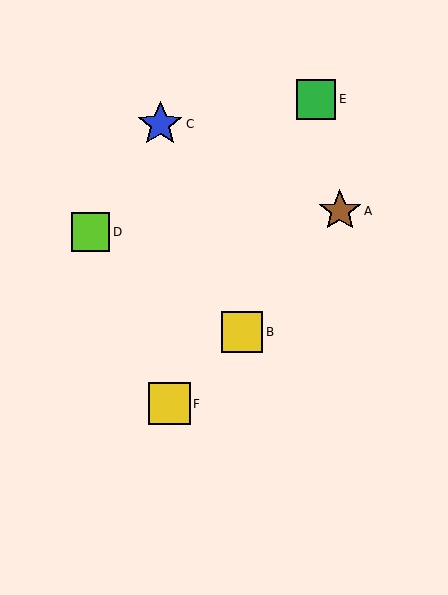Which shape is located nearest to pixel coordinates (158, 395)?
The yellow square (labeled F) at (169, 404) is nearest to that location.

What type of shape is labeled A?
Shape A is a brown star.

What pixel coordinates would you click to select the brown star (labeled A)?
Click at (340, 211) to select the brown star A.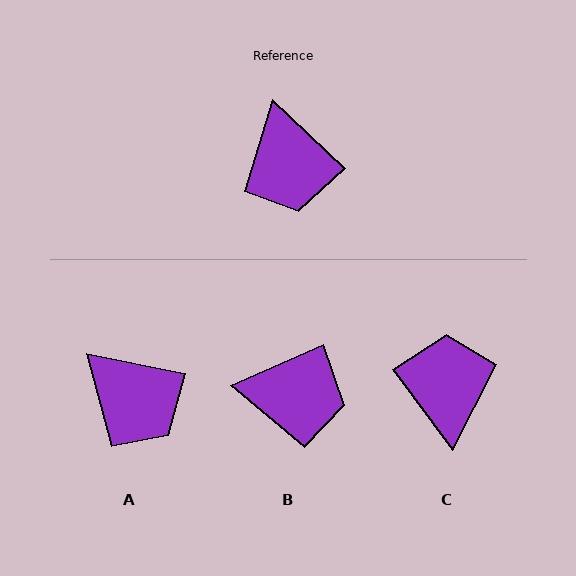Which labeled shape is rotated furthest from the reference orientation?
C, about 170 degrees away.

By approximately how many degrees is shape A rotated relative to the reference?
Approximately 32 degrees counter-clockwise.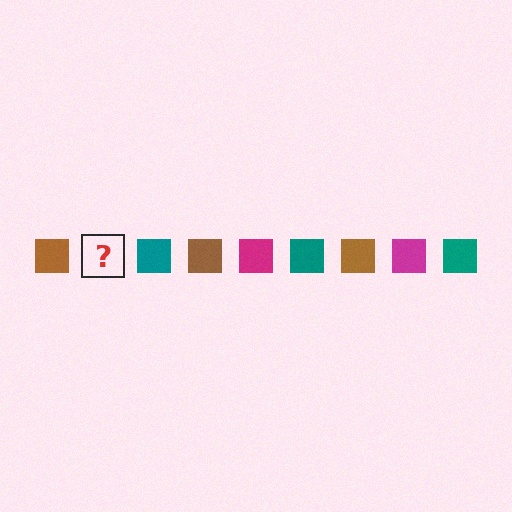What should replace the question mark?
The question mark should be replaced with a magenta square.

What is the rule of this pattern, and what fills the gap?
The rule is that the pattern cycles through brown, magenta, teal squares. The gap should be filled with a magenta square.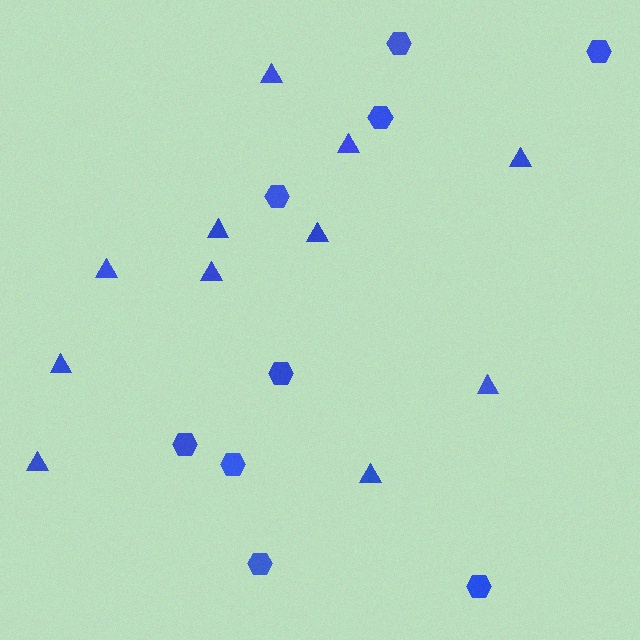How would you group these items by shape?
There are 2 groups: one group of hexagons (9) and one group of triangles (11).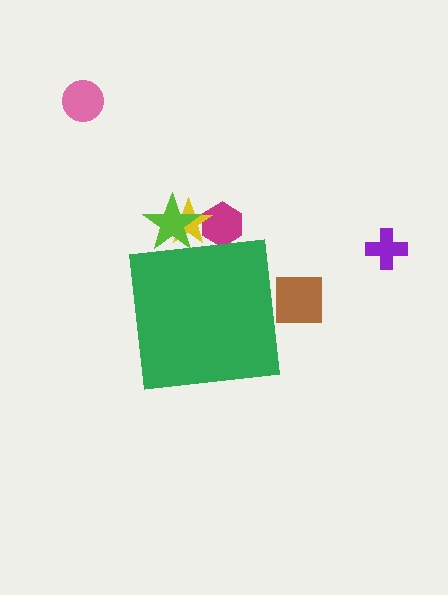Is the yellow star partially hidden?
Yes, the yellow star is partially hidden behind the green square.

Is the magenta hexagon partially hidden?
Yes, the magenta hexagon is partially hidden behind the green square.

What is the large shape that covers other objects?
A green square.